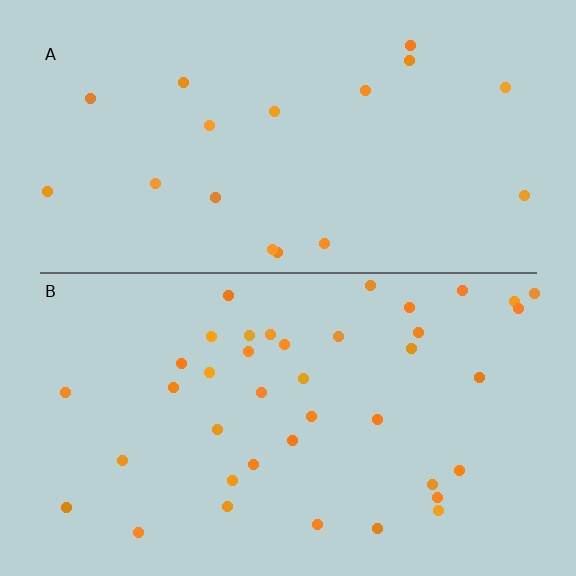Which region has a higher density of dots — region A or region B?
B (the bottom).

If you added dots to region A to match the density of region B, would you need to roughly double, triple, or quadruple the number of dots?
Approximately double.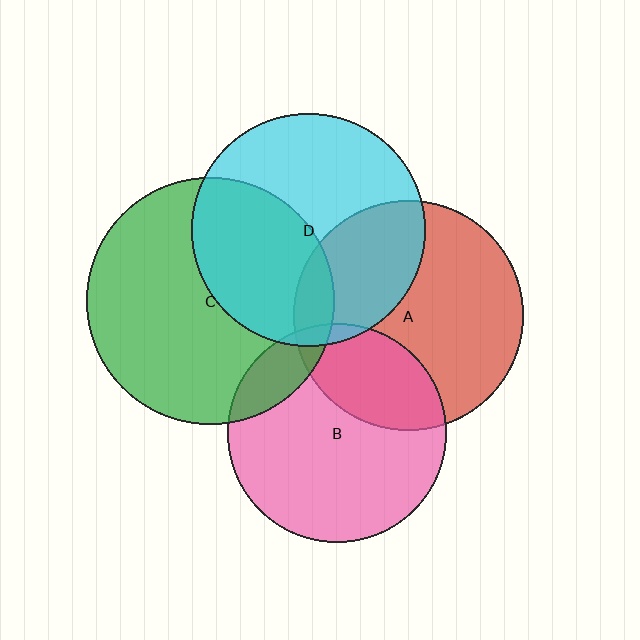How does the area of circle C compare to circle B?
Approximately 1.3 times.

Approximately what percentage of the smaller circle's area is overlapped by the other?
Approximately 40%.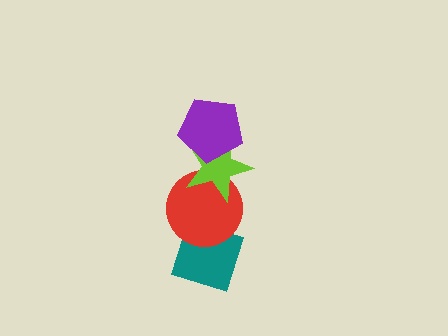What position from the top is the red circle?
The red circle is 3rd from the top.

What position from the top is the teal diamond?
The teal diamond is 4th from the top.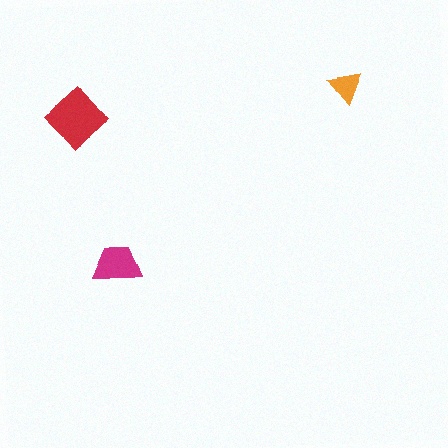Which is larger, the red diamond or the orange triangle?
The red diamond.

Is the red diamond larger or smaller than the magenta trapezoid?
Larger.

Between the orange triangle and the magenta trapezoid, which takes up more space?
The magenta trapezoid.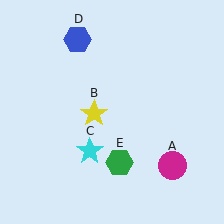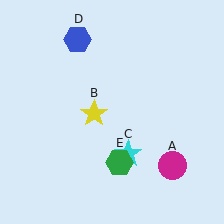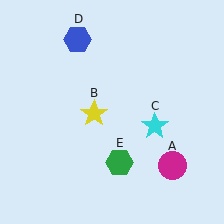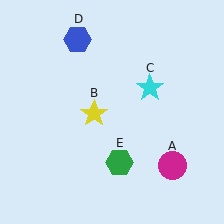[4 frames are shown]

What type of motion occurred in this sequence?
The cyan star (object C) rotated counterclockwise around the center of the scene.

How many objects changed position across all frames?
1 object changed position: cyan star (object C).